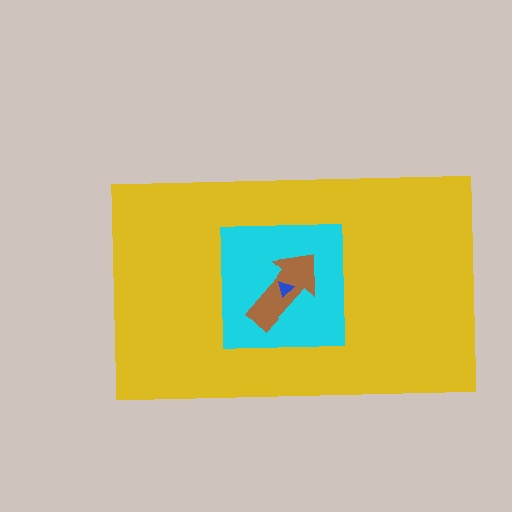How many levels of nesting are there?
4.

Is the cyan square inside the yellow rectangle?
Yes.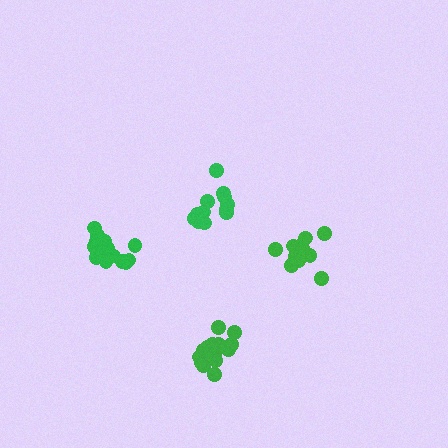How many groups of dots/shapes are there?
There are 4 groups.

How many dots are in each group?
Group 1: 11 dots, Group 2: 12 dots, Group 3: 16 dots, Group 4: 16 dots (55 total).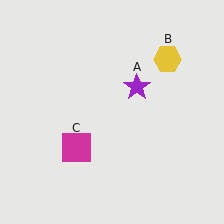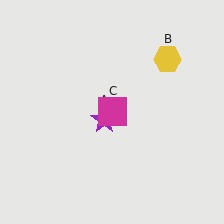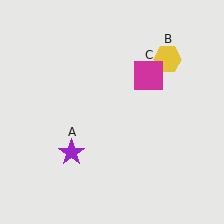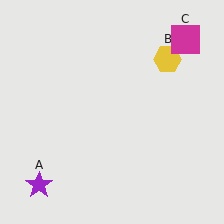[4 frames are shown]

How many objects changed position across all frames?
2 objects changed position: purple star (object A), magenta square (object C).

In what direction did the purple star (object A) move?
The purple star (object A) moved down and to the left.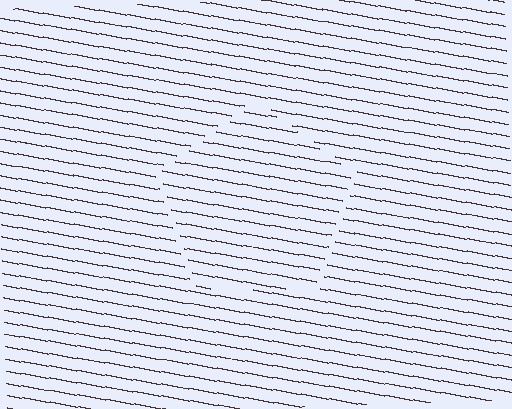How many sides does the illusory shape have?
5 sides — the line-ends trace a pentagon.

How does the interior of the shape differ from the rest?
The interior of the shape contains the same grating, shifted by half a period — the contour is defined by the phase discontinuity where line-ends from the inner and outer gratings abut.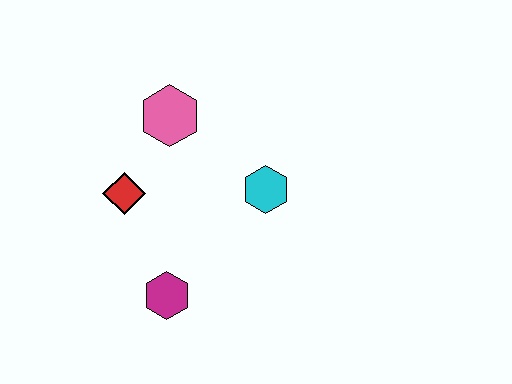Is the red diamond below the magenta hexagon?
No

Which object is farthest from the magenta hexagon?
The pink hexagon is farthest from the magenta hexagon.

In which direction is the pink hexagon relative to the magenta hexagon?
The pink hexagon is above the magenta hexagon.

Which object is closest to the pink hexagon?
The red diamond is closest to the pink hexagon.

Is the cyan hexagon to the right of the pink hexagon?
Yes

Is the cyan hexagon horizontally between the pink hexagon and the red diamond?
No